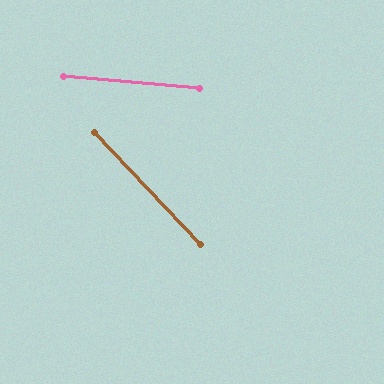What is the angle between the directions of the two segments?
Approximately 41 degrees.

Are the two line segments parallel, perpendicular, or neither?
Neither parallel nor perpendicular — they differ by about 41°.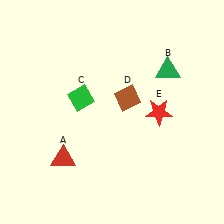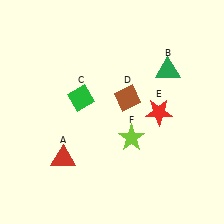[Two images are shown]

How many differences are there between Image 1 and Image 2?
There is 1 difference between the two images.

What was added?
A lime star (F) was added in Image 2.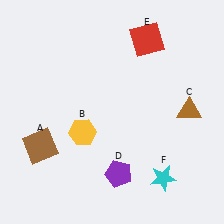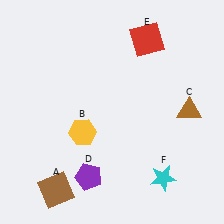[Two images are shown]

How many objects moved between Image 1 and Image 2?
2 objects moved between the two images.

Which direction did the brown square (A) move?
The brown square (A) moved down.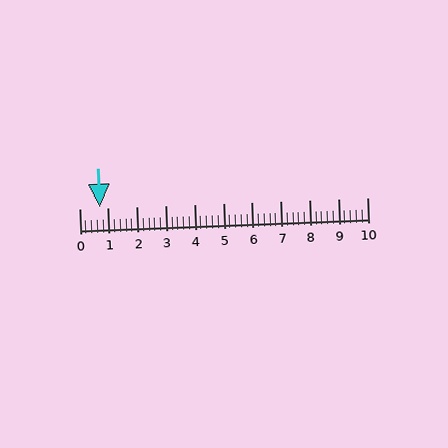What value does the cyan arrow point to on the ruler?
The cyan arrow points to approximately 0.7.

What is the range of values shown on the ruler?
The ruler shows values from 0 to 10.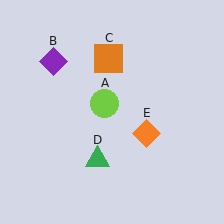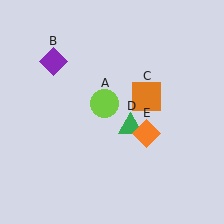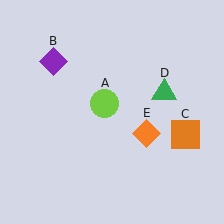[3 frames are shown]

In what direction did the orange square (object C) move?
The orange square (object C) moved down and to the right.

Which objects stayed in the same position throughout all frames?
Lime circle (object A) and purple diamond (object B) and orange diamond (object E) remained stationary.